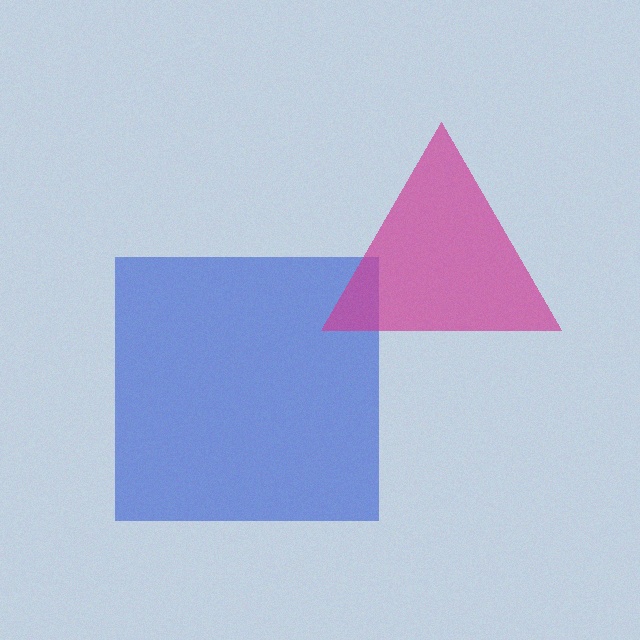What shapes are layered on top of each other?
The layered shapes are: a blue square, a magenta triangle.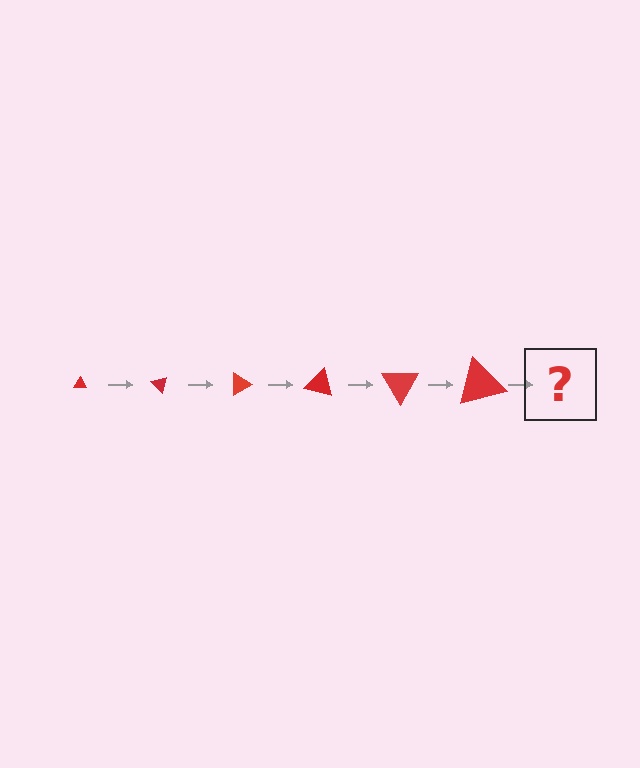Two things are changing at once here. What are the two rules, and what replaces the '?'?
The two rules are that the triangle grows larger each step and it rotates 45 degrees each step. The '?' should be a triangle, larger than the previous one and rotated 270 degrees from the start.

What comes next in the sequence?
The next element should be a triangle, larger than the previous one and rotated 270 degrees from the start.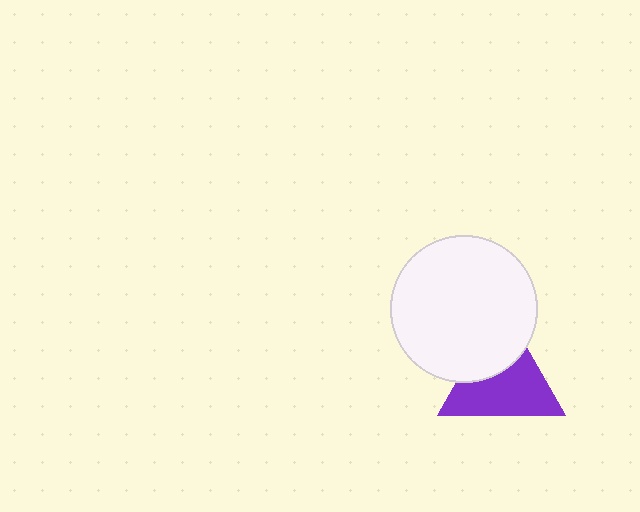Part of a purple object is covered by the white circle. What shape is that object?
It is a triangle.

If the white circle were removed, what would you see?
You would see the complete purple triangle.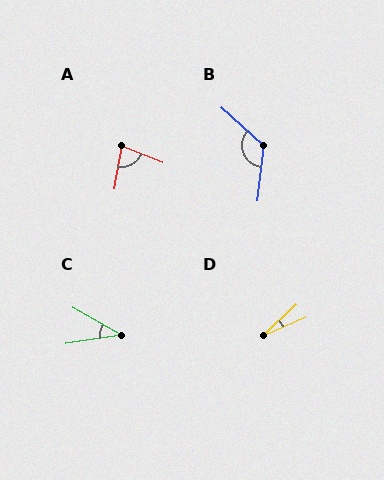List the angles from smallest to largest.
D (20°), C (38°), A (78°), B (125°).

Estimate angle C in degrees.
Approximately 38 degrees.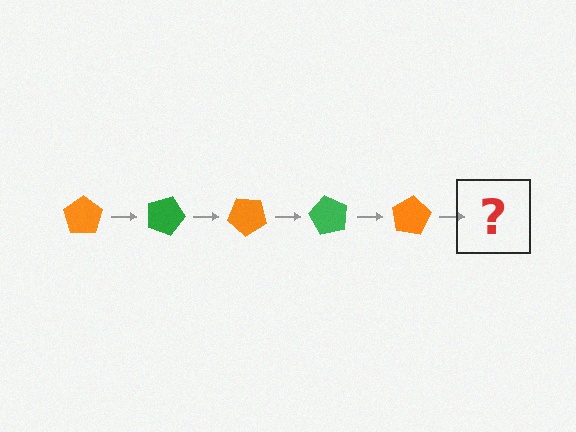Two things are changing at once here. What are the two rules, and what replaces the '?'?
The two rules are that it rotates 20 degrees each step and the color cycles through orange and green. The '?' should be a green pentagon, rotated 100 degrees from the start.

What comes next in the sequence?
The next element should be a green pentagon, rotated 100 degrees from the start.